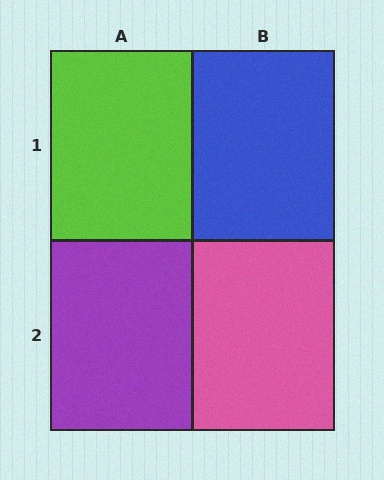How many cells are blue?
1 cell is blue.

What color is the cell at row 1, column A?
Lime.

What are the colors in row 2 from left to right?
Purple, pink.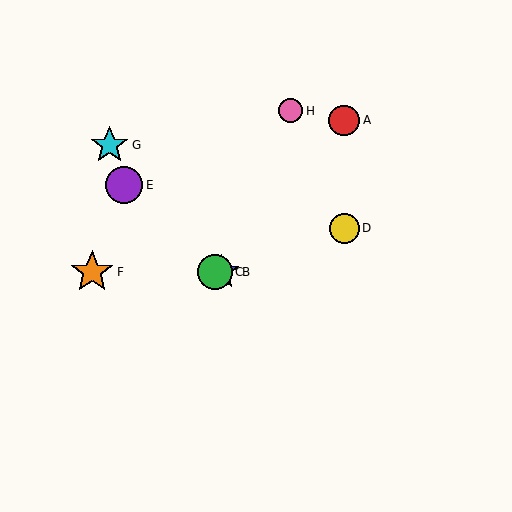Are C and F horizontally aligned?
Yes, both are at y≈272.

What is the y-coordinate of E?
Object E is at y≈185.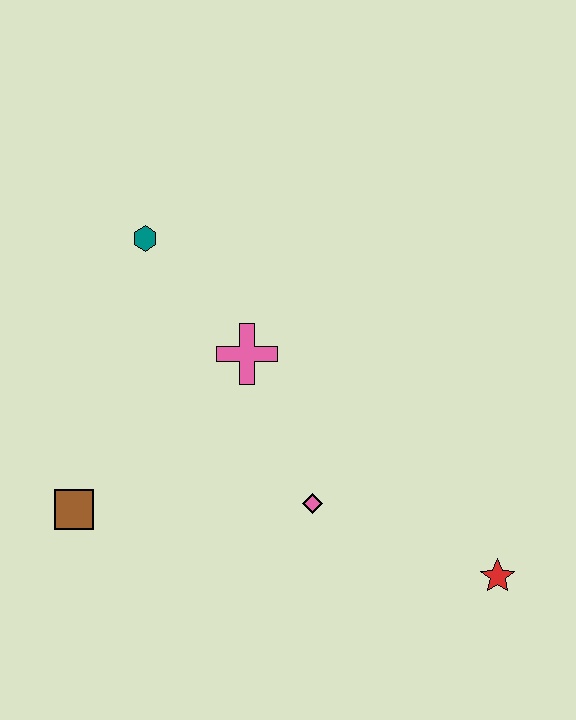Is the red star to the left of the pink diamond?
No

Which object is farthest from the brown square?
The red star is farthest from the brown square.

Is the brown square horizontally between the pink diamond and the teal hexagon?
No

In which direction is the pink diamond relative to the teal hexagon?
The pink diamond is below the teal hexagon.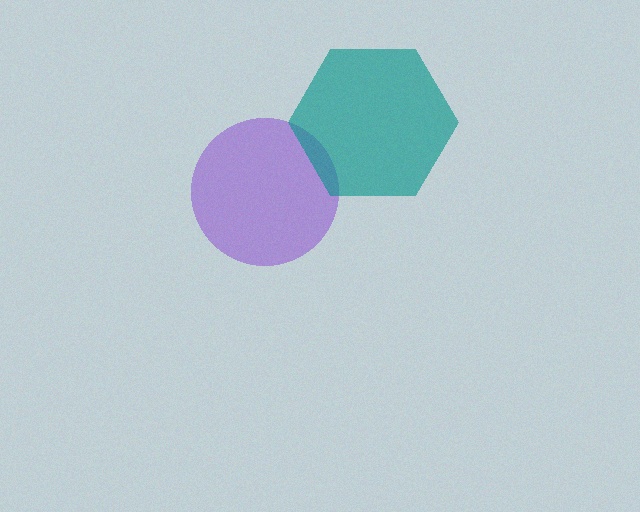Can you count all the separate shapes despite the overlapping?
Yes, there are 2 separate shapes.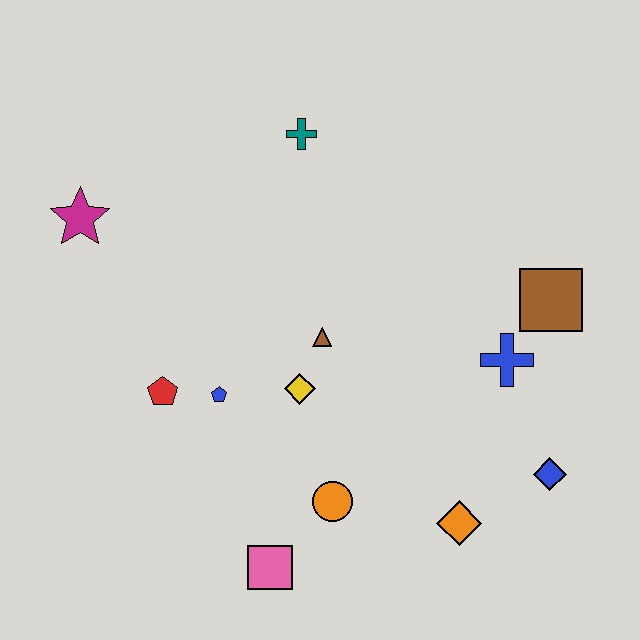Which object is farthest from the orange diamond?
The magenta star is farthest from the orange diamond.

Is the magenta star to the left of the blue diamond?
Yes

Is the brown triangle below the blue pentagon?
No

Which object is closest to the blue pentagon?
The red pentagon is closest to the blue pentagon.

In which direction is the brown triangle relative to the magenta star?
The brown triangle is to the right of the magenta star.